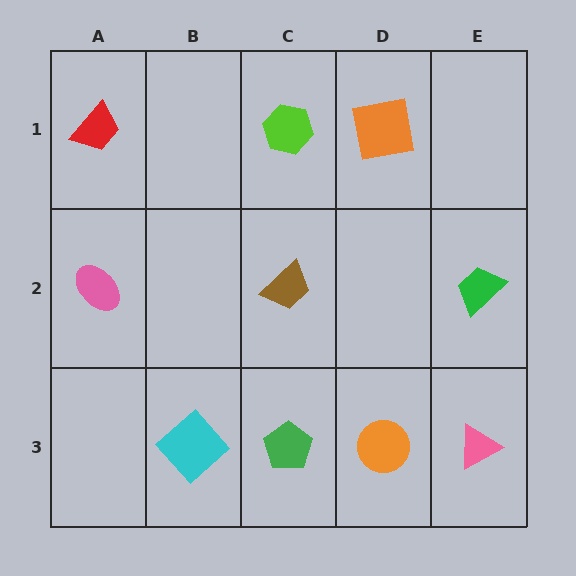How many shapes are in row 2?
3 shapes.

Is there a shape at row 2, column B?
No, that cell is empty.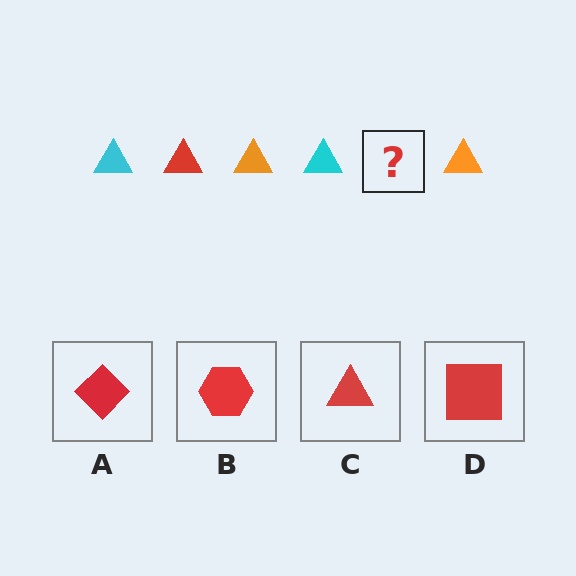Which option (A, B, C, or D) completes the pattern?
C.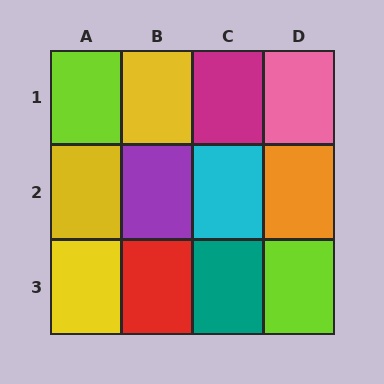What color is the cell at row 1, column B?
Yellow.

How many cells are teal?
1 cell is teal.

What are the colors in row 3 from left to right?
Yellow, red, teal, lime.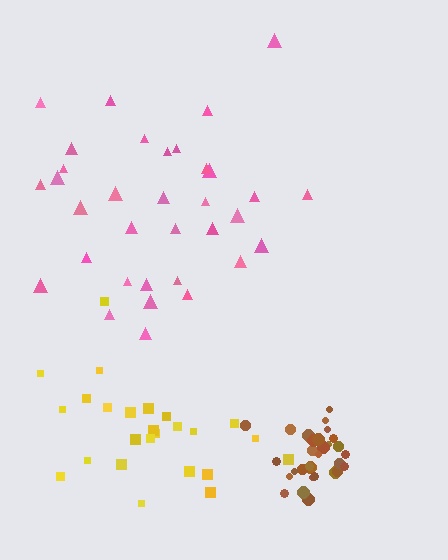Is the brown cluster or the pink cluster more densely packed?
Brown.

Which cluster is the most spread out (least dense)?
Yellow.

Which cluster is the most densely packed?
Brown.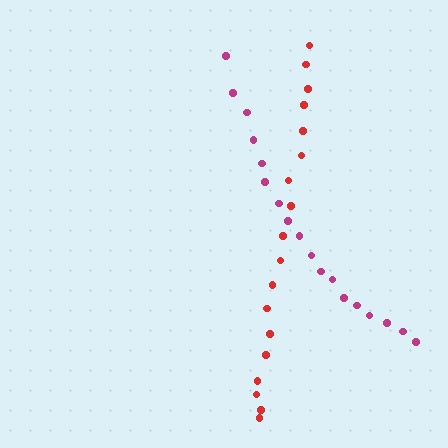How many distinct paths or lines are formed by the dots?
There are 2 distinct paths.